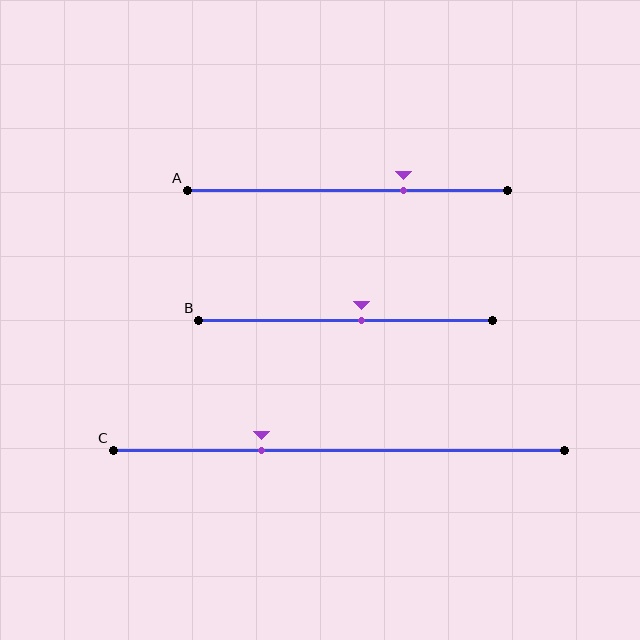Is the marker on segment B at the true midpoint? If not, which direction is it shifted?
No, the marker on segment B is shifted to the right by about 5% of the segment length.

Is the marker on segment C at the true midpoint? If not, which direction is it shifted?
No, the marker on segment C is shifted to the left by about 17% of the segment length.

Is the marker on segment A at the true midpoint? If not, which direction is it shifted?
No, the marker on segment A is shifted to the right by about 17% of the segment length.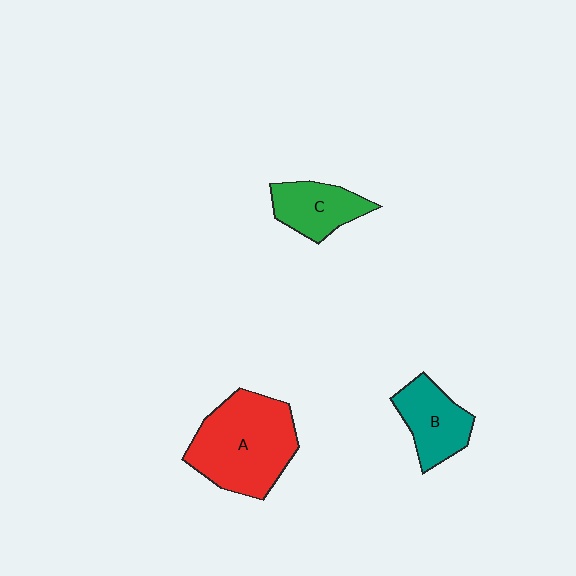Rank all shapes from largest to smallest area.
From largest to smallest: A (red), B (teal), C (green).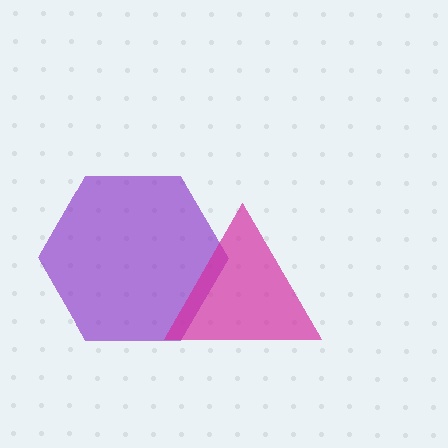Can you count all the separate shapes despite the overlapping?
Yes, there are 2 separate shapes.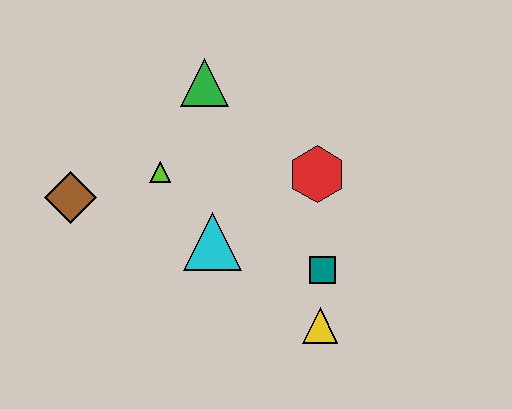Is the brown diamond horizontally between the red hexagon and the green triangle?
No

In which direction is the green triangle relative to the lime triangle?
The green triangle is above the lime triangle.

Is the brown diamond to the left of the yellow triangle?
Yes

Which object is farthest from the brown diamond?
The yellow triangle is farthest from the brown diamond.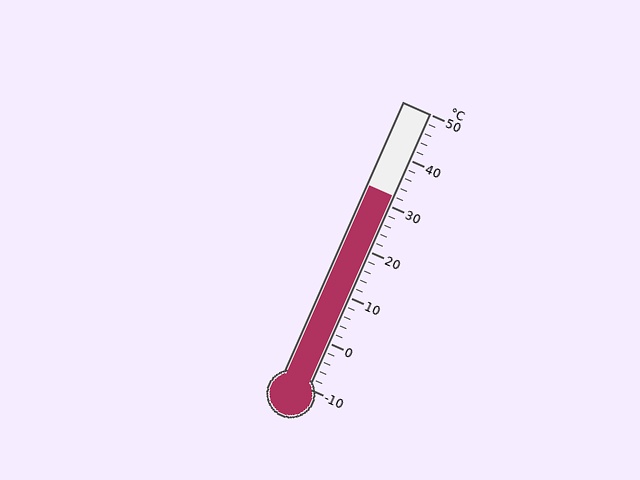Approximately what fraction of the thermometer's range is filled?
The thermometer is filled to approximately 70% of its range.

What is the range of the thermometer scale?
The thermometer scale ranges from -10°C to 50°C.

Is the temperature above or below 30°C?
The temperature is above 30°C.